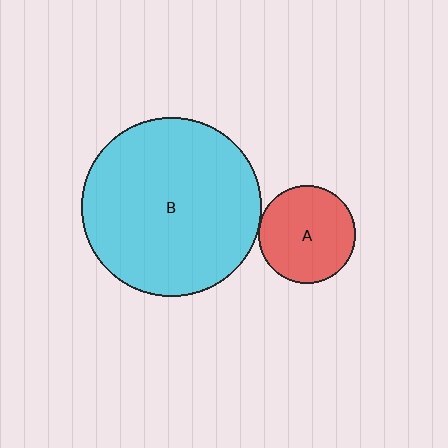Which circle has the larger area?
Circle B (cyan).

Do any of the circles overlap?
No, none of the circles overlap.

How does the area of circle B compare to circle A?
Approximately 3.4 times.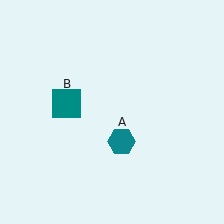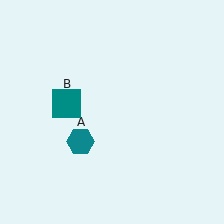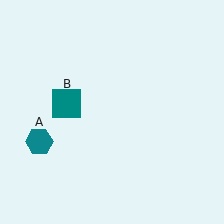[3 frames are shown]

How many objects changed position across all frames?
1 object changed position: teal hexagon (object A).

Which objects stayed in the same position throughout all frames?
Teal square (object B) remained stationary.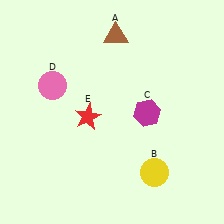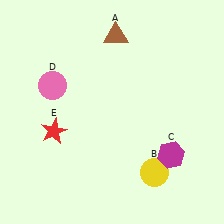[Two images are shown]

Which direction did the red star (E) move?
The red star (E) moved left.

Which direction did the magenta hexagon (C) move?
The magenta hexagon (C) moved down.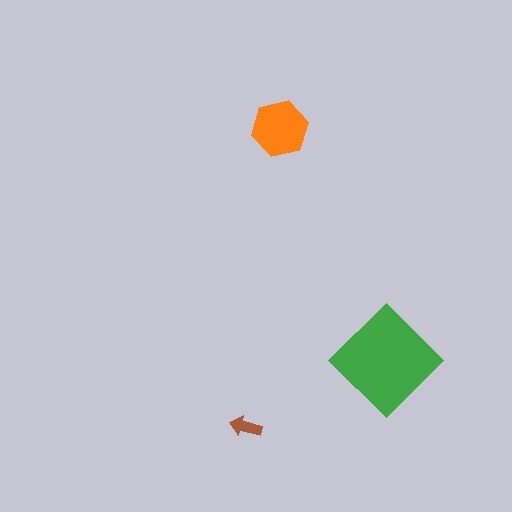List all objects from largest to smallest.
The green diamond, the orange hexagon, the brown arrow.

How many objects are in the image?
There are 3 objects in the image.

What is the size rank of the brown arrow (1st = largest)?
3rd.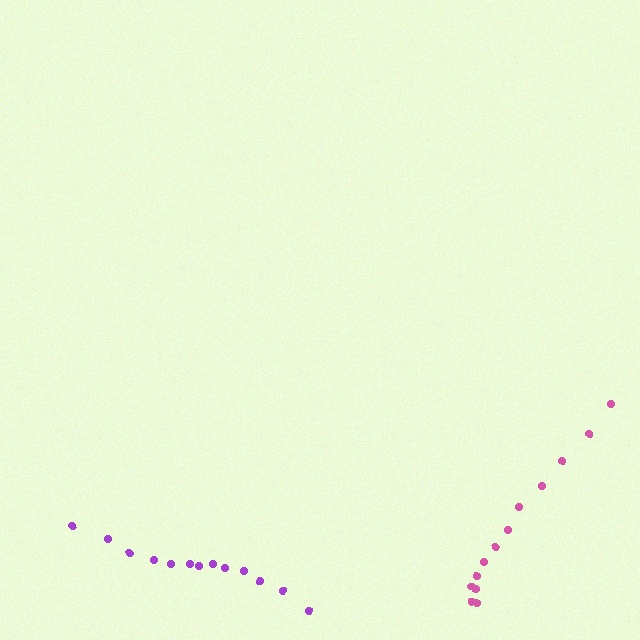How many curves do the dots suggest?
There are 2 distinct paths.